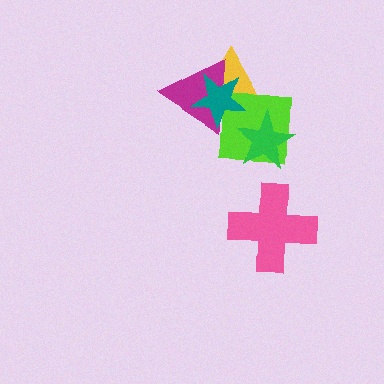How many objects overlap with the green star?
2 objects overlap with the green star.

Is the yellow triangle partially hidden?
Yes, it is partially covered by another shape.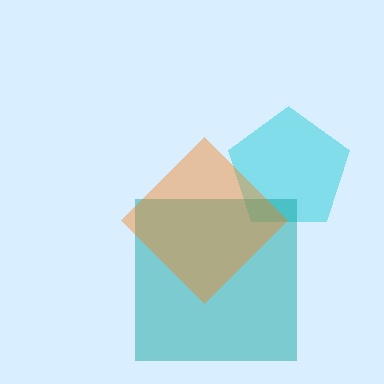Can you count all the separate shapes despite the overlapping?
Yes, there are 3 separate shapes.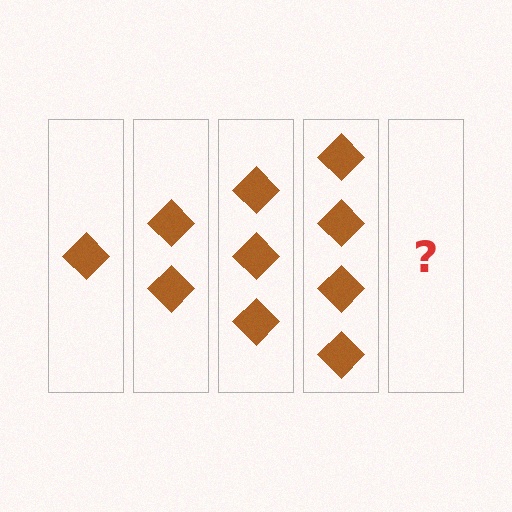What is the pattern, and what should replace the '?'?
The pattern is that each step adds one more diamond. The '?' should be 5 diamonds.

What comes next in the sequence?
The next element should be 5 diamonds.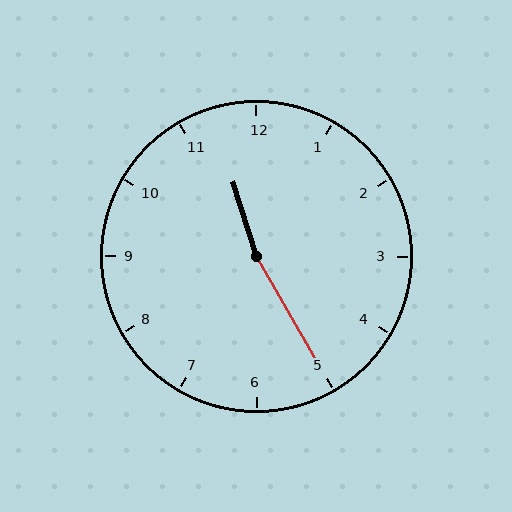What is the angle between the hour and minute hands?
Approximately 168 degrees.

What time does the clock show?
11:25.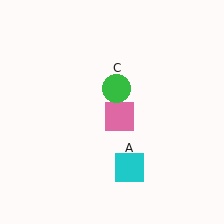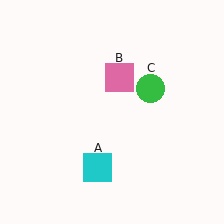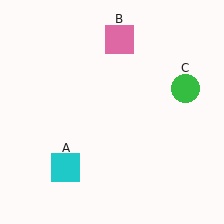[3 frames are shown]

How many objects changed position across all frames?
3 objects changed position: cyan square (object A), pink square (object B), green circle (object C).